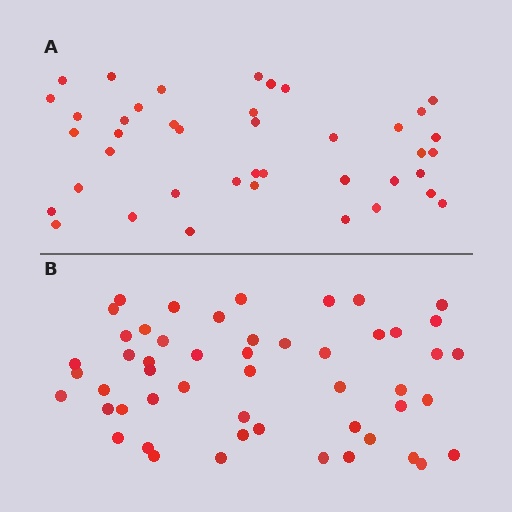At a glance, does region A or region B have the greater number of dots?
Region B (the bottom region) has more dots.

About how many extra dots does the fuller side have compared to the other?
Region B has roughly 10 or so more dots than region A.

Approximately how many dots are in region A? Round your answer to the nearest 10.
About 40 dots. (The exact count is 41, which rounds to 40.)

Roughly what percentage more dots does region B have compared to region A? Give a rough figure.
About 25% more.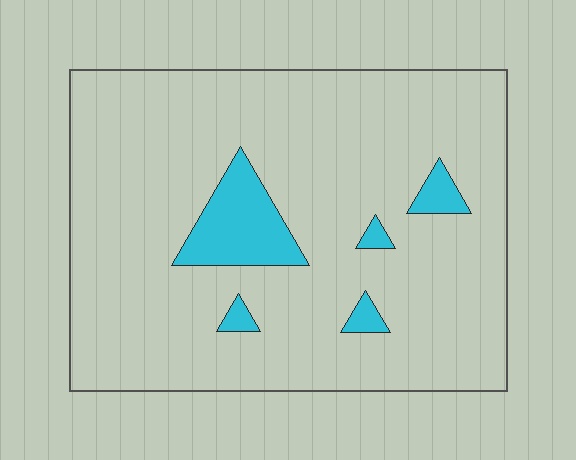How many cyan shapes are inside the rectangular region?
5.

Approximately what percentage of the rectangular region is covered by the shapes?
Approximately 10%.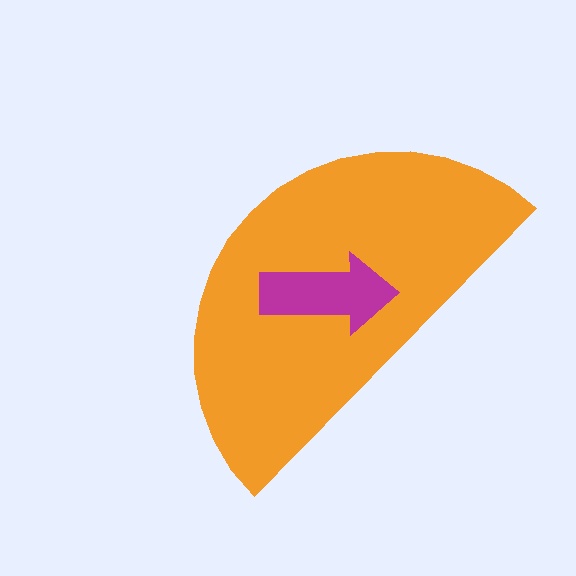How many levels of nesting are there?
2.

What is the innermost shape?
The magenta arrow.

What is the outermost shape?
The orange semicircle.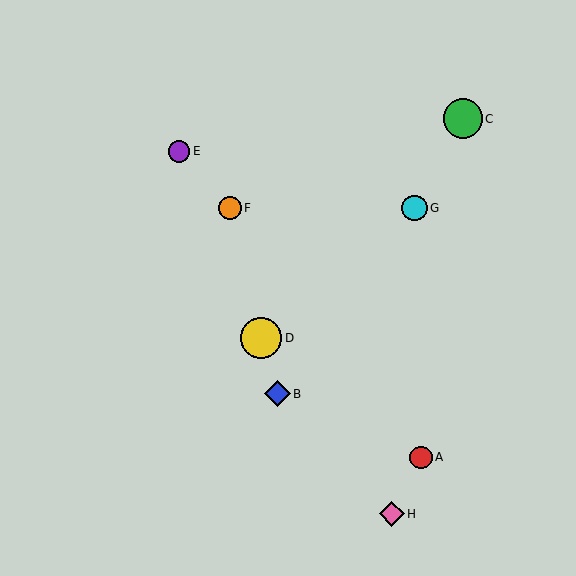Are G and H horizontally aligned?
No, G is at y≈208 and H is at y≈514.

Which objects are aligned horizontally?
Objects F, G are aligned horizontally.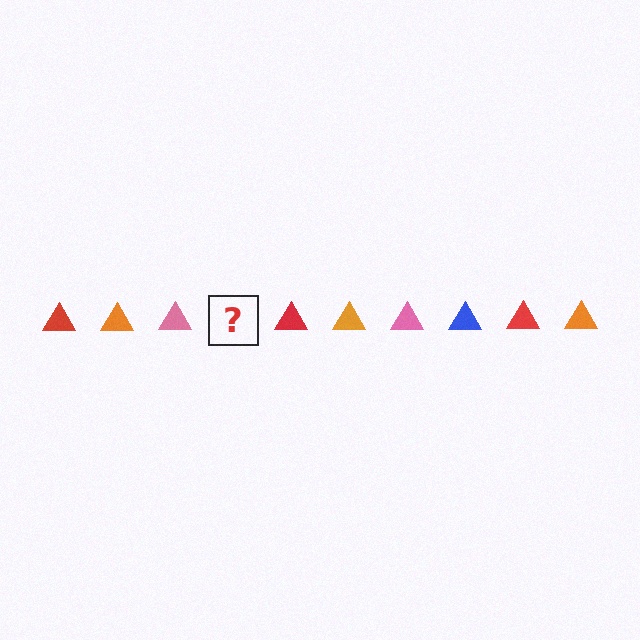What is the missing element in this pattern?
The missing element is a blue triangle.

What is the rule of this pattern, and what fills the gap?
The rule is that the pattern cycles through red, orange, pink, blue triangles. The gap should be filled with a blue triangle.